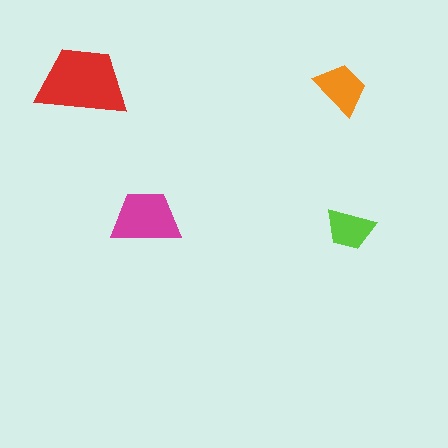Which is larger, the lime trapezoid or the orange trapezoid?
The orange one.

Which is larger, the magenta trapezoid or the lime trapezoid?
The magenta one.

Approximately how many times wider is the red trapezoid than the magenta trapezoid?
About 1.5 times wider.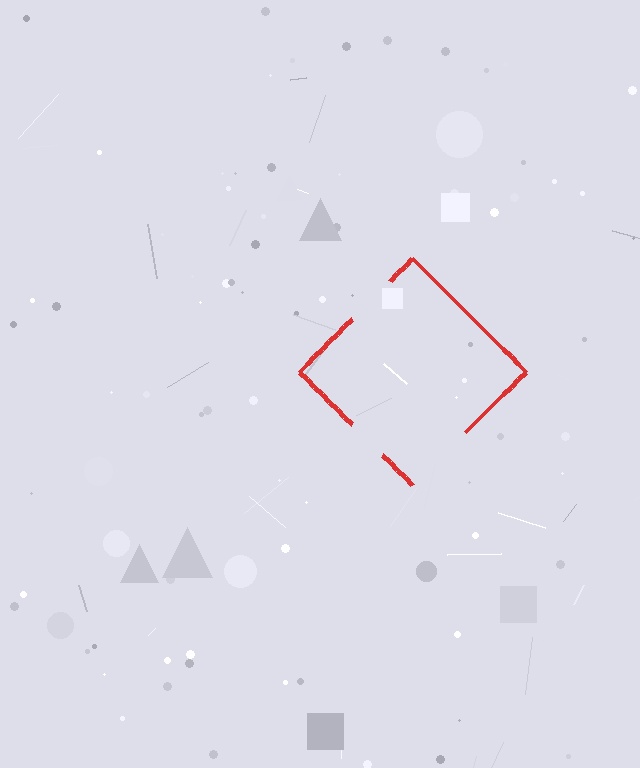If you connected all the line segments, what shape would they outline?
They would outline a diamond.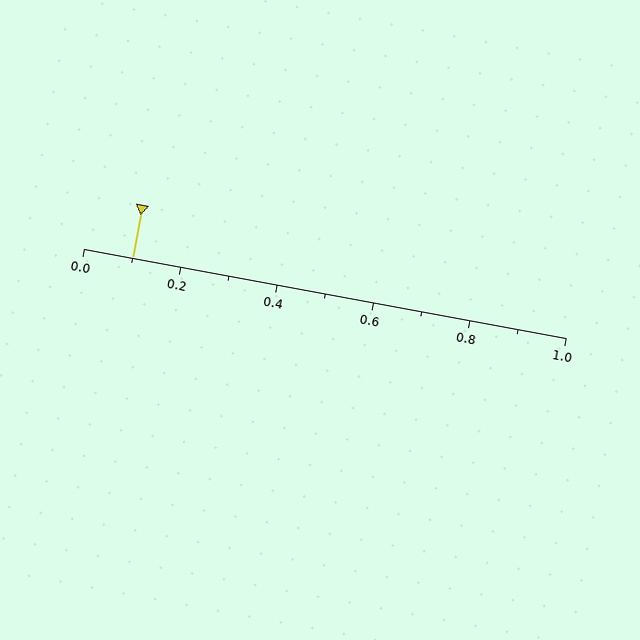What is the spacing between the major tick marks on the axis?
The major ticks are spaced 0.2 apart.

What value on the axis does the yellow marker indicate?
The marker indicates approximately 0.1.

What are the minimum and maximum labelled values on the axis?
The axis runs from 0.0 to 1.0.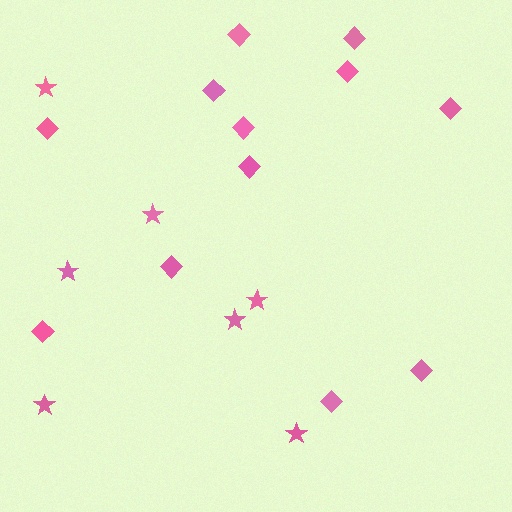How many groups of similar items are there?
There are 2 groups: one group of stars (7) and one group of diamonds (12).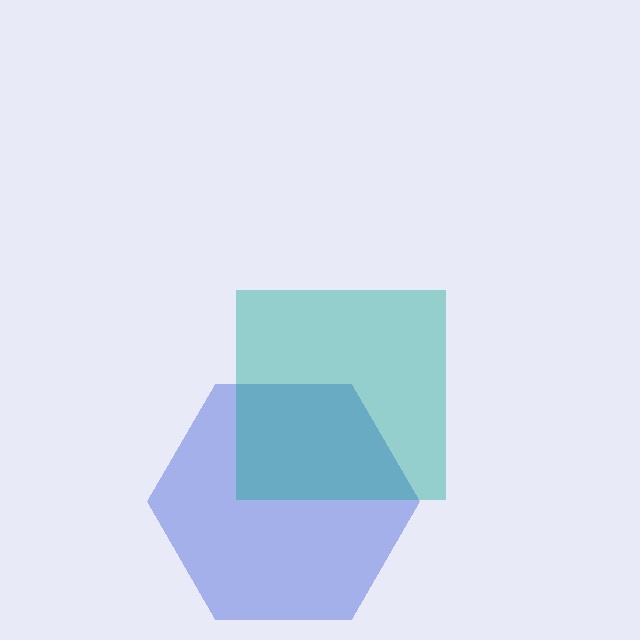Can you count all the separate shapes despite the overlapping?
Yes, there are 2 separate shapes.